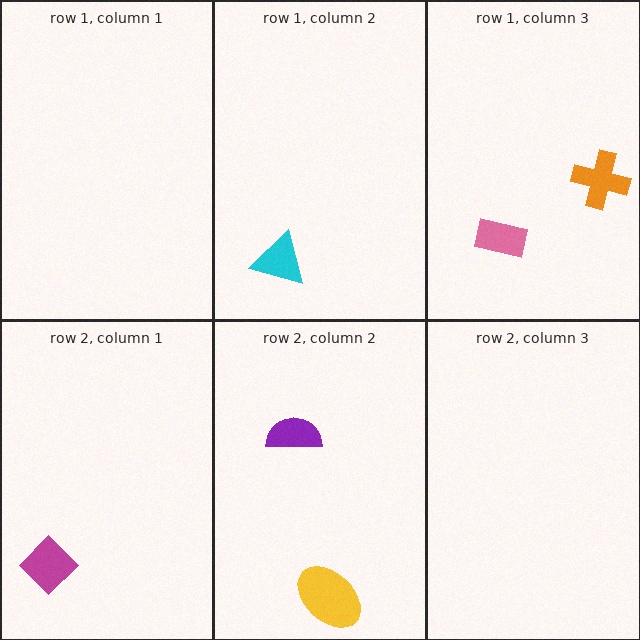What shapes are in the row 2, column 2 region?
The purple semicircle, the yellow ellipse.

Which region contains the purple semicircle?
The row 2, column 2 region.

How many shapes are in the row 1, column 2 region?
1.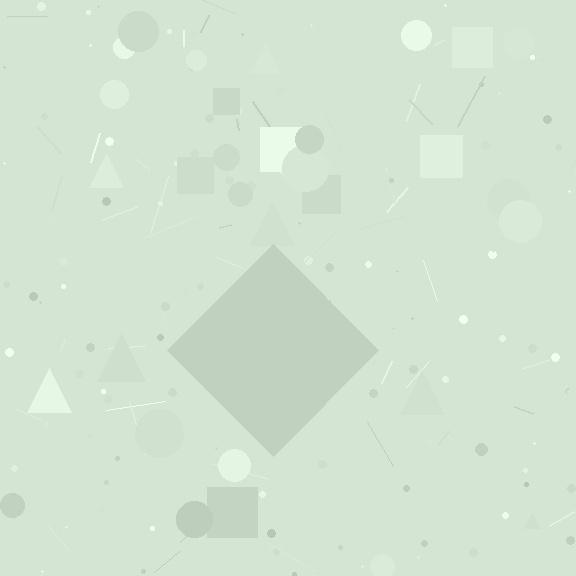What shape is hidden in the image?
A diamond is hidden in the image.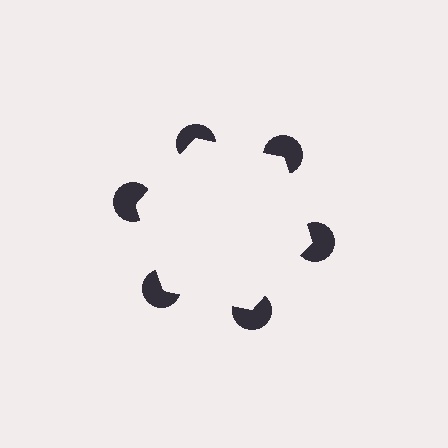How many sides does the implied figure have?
6 sides.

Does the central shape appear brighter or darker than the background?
It typically appears slightly brighter than the background, even though no actual brightness change is drawn.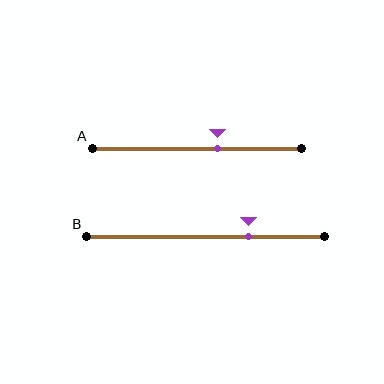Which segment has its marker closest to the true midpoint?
Segment A has its marker closest to the true midpoint.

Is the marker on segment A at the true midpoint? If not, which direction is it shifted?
No, the marker on segment A is shifted to the right by about 10% of the segment length.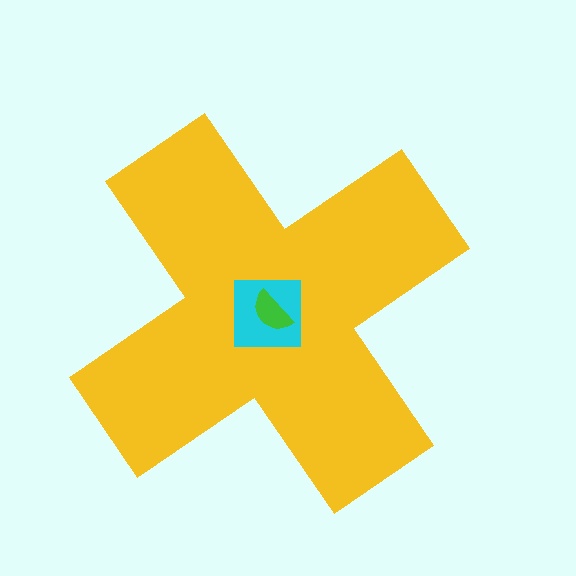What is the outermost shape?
The yellow cross.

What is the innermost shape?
The green semicircle.